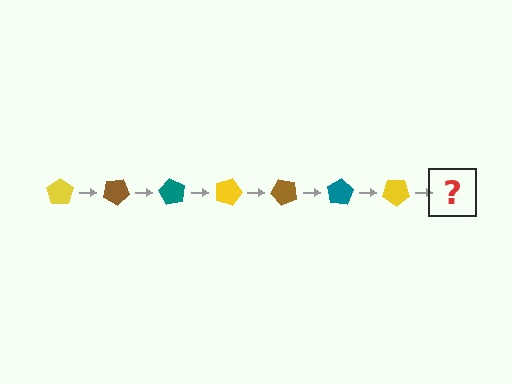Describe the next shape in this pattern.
It should be a brown pentagon, rotated 210 degrees from the start.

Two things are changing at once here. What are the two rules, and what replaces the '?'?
The two rules are that it rotates 30 degrees each step and the color cycles through yellow, brown, and teal. The '?' should be a brown pentagon, rotated 210 degrees from the start.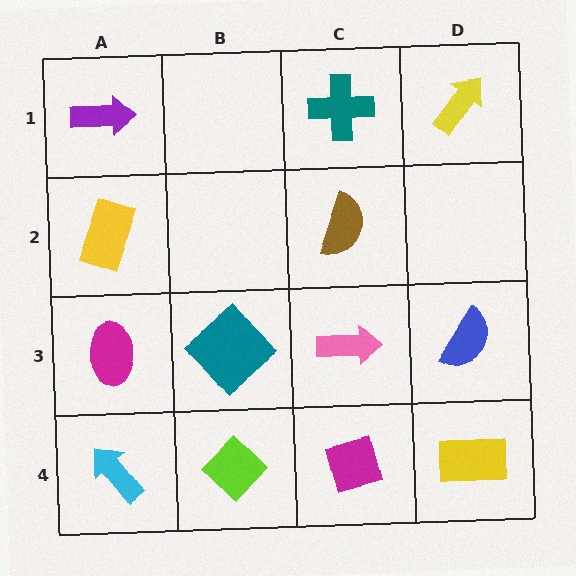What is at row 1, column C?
A teal cross.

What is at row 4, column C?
A magenta diamond.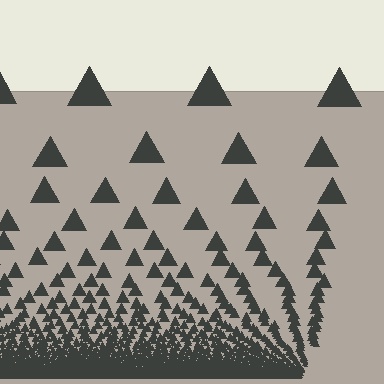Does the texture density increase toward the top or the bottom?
Density increases toward the bottom.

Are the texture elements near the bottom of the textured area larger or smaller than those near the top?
Smaller. The gradient is inverted — elements near the bottom are smaller and denser.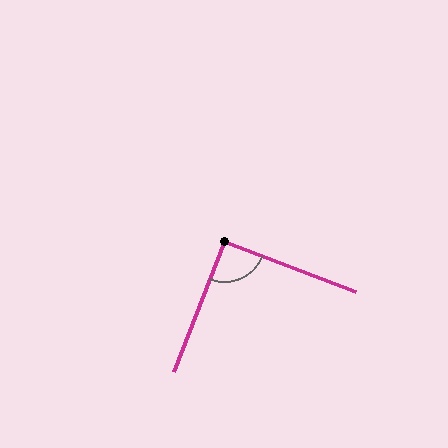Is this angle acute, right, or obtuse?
It is approximately a right angle.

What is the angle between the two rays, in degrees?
Approximately 90 degrees.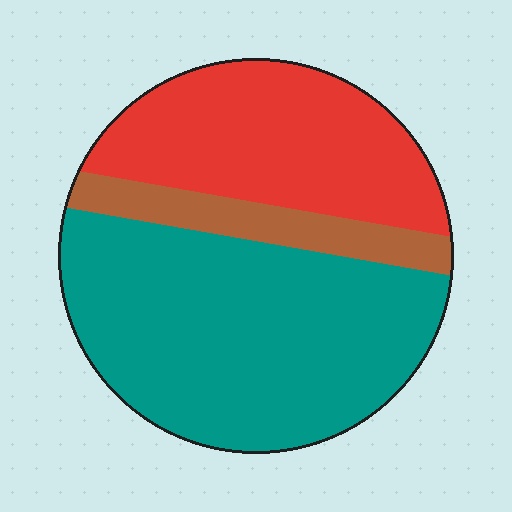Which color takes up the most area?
Teal, at roughly 55%.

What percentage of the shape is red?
Red covers roughly 35% of the shape.